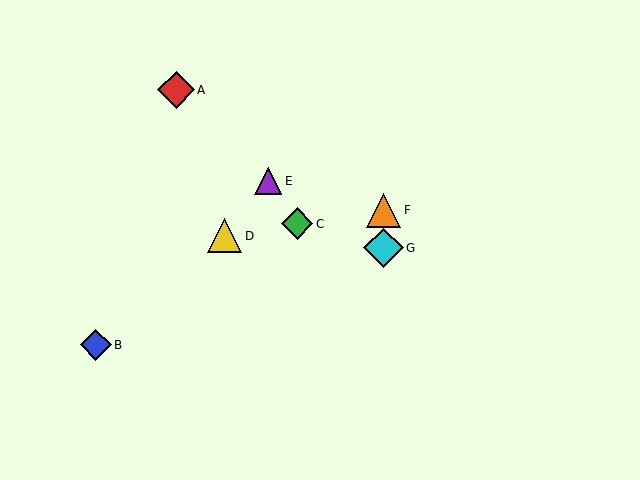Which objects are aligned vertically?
Objects F, G are aligned vertically.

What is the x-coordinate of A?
Object A is at x≈176.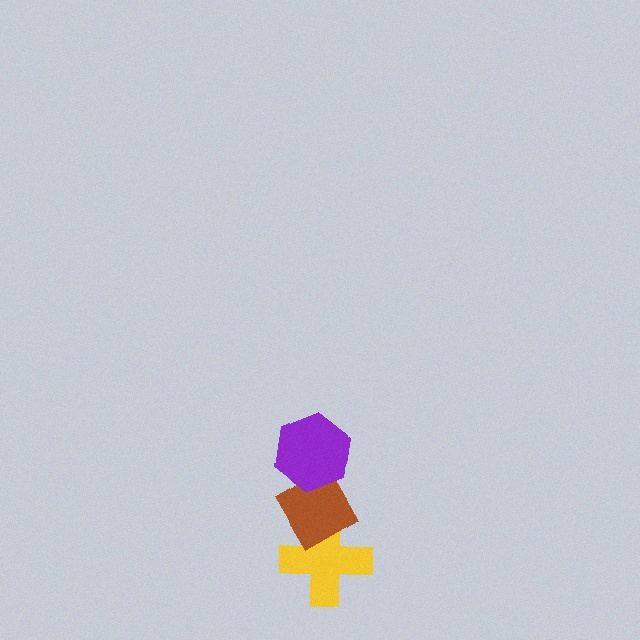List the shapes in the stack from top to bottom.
From top to bottom: the purple hexagon, the brown diamond, the yellow cross.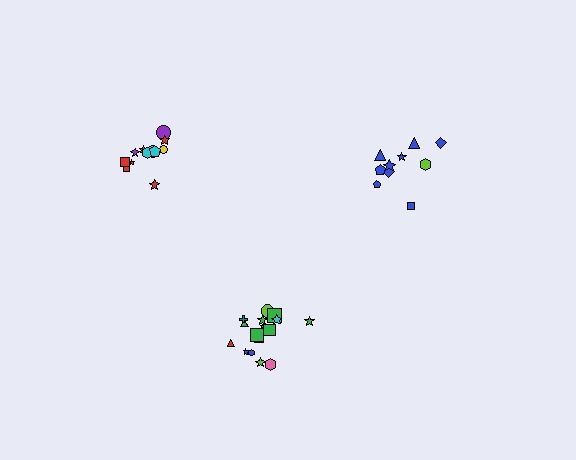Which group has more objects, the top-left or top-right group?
The top-left group.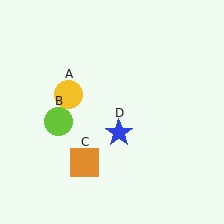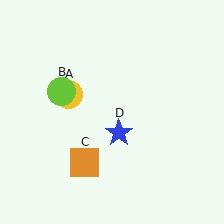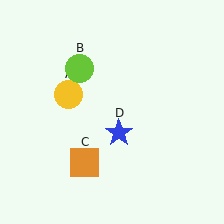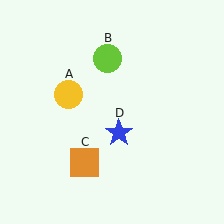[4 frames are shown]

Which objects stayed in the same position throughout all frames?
Yellow circle (object A) and orange square (object C) and blue star (object D) remained stationary.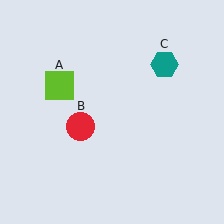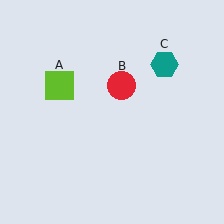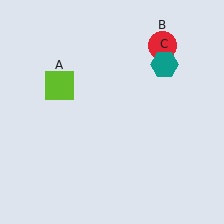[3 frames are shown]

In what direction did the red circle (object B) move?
The red circle (object B) moved up and to the right.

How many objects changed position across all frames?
1 object changed position: red circle (object B).